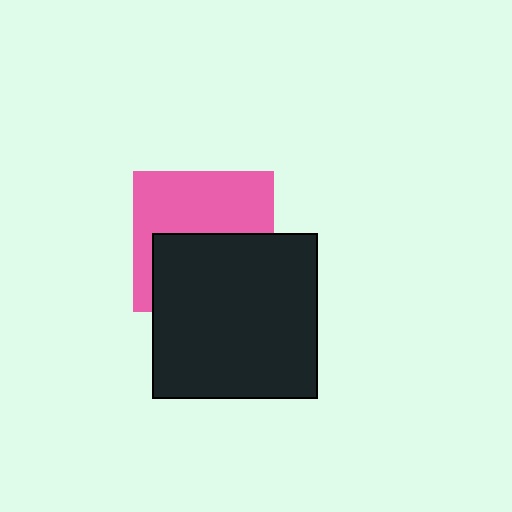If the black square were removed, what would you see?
You would see the complete pink square.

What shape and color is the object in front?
The object in front is a black square.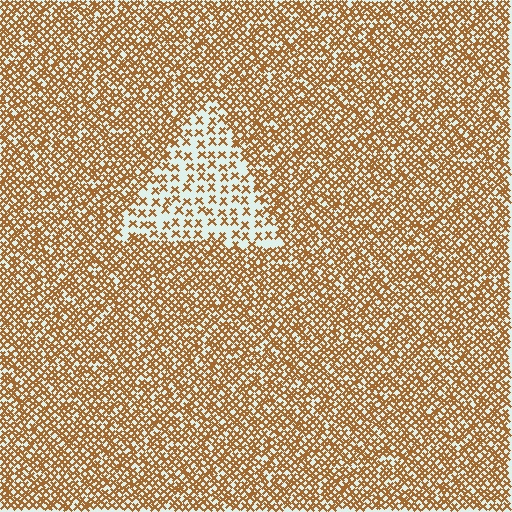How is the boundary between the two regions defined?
The boundary is defined by a change in element density (approximately 2.5x ratio). All elements are the same color, size, and shape.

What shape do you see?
I see a triangle.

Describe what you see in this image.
The image contains small brown elements arranged at two different densities. A triangle-shaped region is visible where the elements are less densely packed than the surrounding area.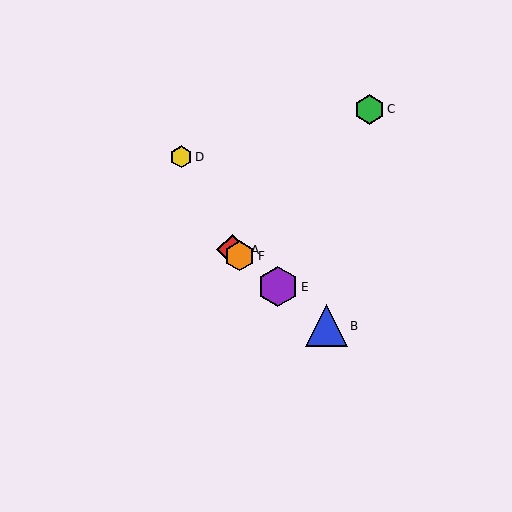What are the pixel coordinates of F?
Object F is at (239, 256).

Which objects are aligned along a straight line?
Objects A, B, E, F are aligned along a straight line.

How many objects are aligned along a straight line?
4 objects (A, B, E, F) are aligned along a straight line.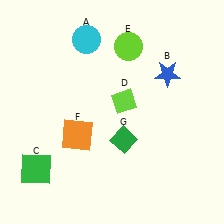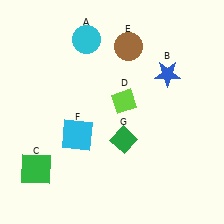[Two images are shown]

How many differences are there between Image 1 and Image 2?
There are 2 differences between the two images.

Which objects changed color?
E changed from lime to brown. F changed from orange to cyan.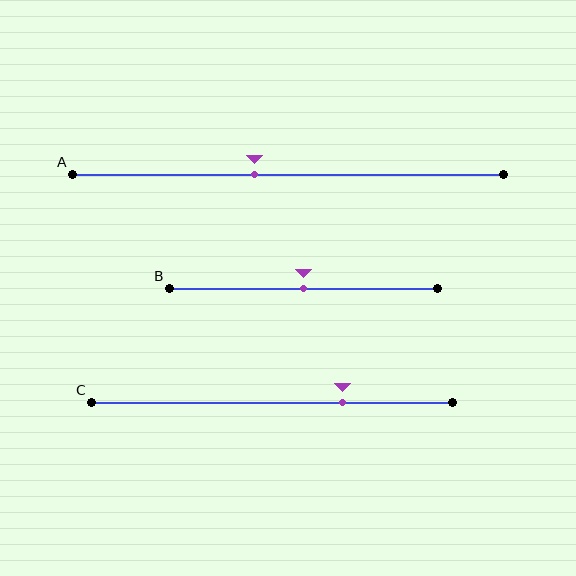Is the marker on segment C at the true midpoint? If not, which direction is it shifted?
No, the marker on segment C is shifted to the right by about 20% of the segment length.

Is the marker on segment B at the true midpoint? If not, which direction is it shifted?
Yes, the marker on segment B is at the true midpoint.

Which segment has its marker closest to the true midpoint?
Segment B has its marker closest to the true midpoint.